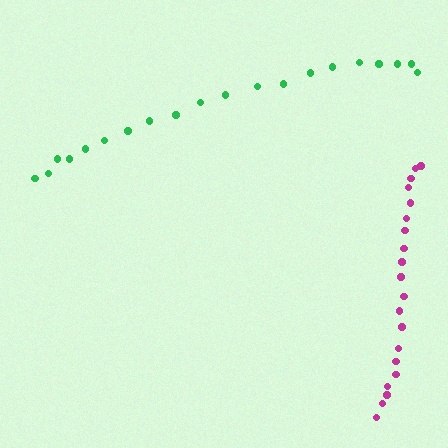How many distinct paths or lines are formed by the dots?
There are 2 distinct paths.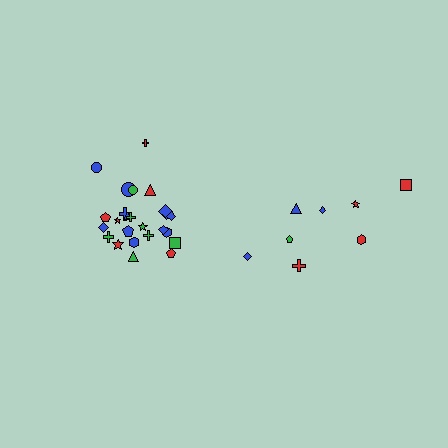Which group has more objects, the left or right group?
The left group.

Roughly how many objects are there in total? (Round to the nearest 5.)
Roughly 35 objects in total.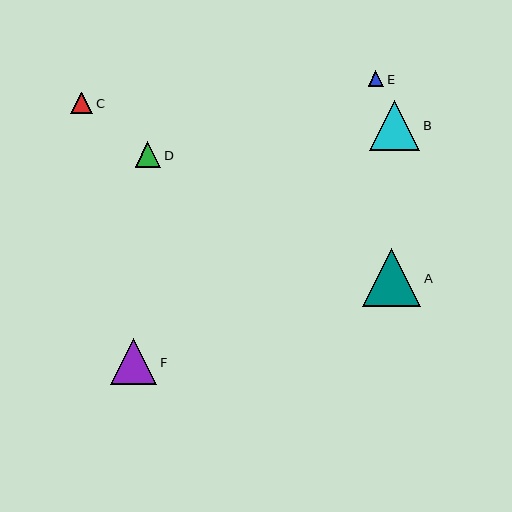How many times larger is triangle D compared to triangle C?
Triangle D is approximately 1.2 times the size of triangle C.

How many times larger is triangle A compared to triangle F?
Triangle A is approximately 1.3 times the size of triangle F.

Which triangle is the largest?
Triangle A is the largest with a size of approximately 58 pixels.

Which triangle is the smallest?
Triangle E is the smallest with a size of approximately 15 pixels.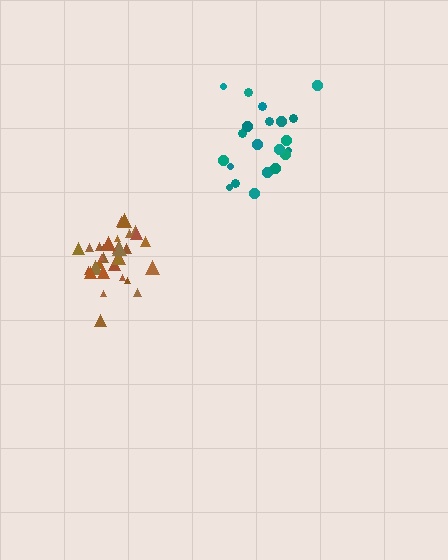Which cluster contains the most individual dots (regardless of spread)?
Brown (32).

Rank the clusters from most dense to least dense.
brown, teal.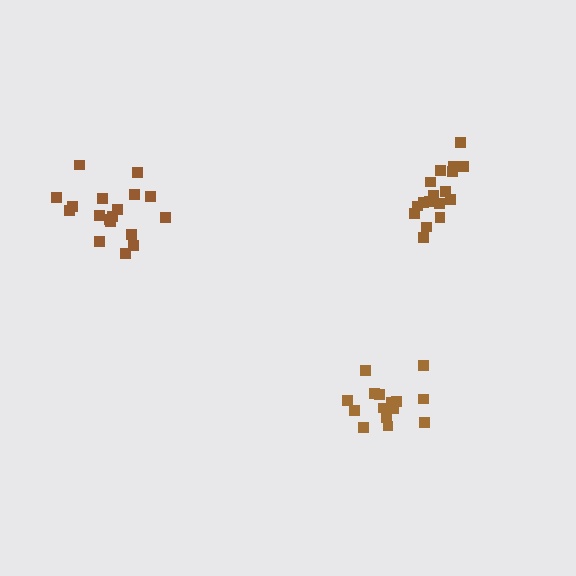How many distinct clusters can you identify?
There are 3 distinct clusters.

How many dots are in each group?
Group 1: 18 dots, Group 2: 15 dots, Group 3: 17 dots (50 total).